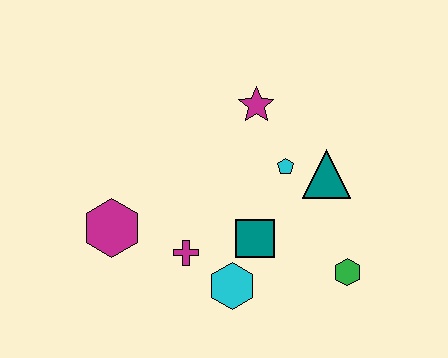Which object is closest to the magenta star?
The cyan pentagon is closest to the magenta star.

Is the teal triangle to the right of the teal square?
Yes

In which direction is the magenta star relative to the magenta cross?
The magenta star is above the magenta cross.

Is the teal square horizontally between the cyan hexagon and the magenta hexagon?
No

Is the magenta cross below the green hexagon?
No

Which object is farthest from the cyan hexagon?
The magenta star is farthest from the cyan hexagon.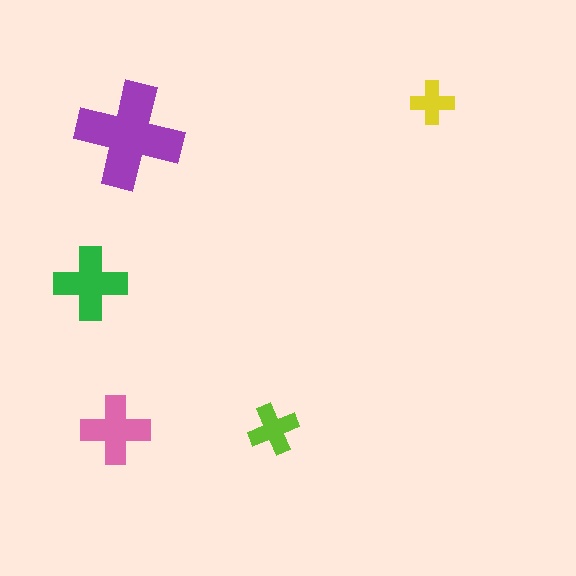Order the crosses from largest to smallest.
the purple one, the green one, the pink one, the lime one, the yellow one.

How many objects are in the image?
There are 5 objects in the image.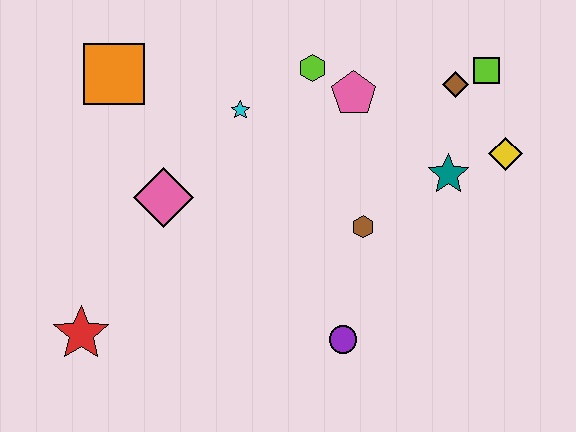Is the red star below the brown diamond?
Yes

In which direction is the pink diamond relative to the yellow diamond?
The pink diamond is to the left of the yellow diamond.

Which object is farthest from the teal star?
The red star is farthest from the teal star.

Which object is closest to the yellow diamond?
The teal star is closest to the yellow diamond.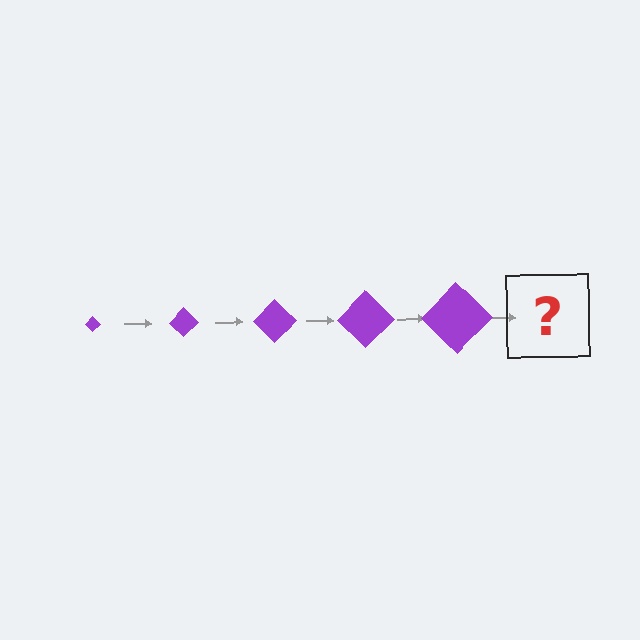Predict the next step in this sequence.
The next step is a purple diamond, larger than the previous one.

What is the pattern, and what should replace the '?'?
The pattern is that the diamond gets progressively larger each step. The '?' should be a purple diamond, larger than the previous one.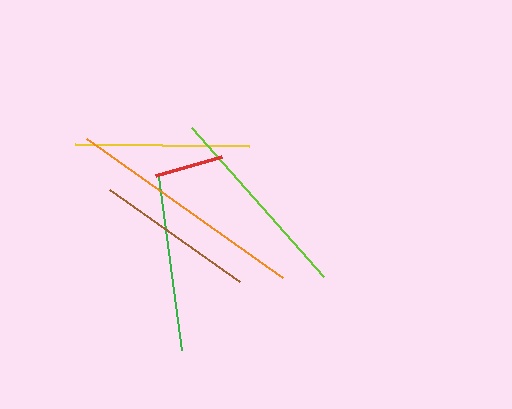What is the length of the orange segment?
The orange segment is approximately 240 pixels long.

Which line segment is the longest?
The orange line is the longest at approximately 240 pixels.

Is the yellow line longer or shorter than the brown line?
The yellow line is longer than the brown line.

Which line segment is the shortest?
The red line is the shortest at approximately 69 pixels.